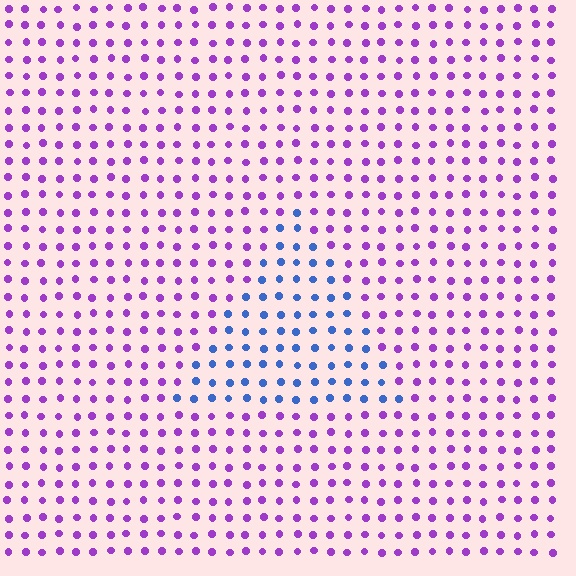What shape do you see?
I see a triangle.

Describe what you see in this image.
The image is filled with small purple elements in a uniform arrangement. A triangle-shaped region is visible where the elements are tinted to a slightly different hue, forming a subtle color boundary.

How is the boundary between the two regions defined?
The boundary is defined purely by a slight shift in hue (about 60 degrees). Spacing, size, and orientation are identical on both sides.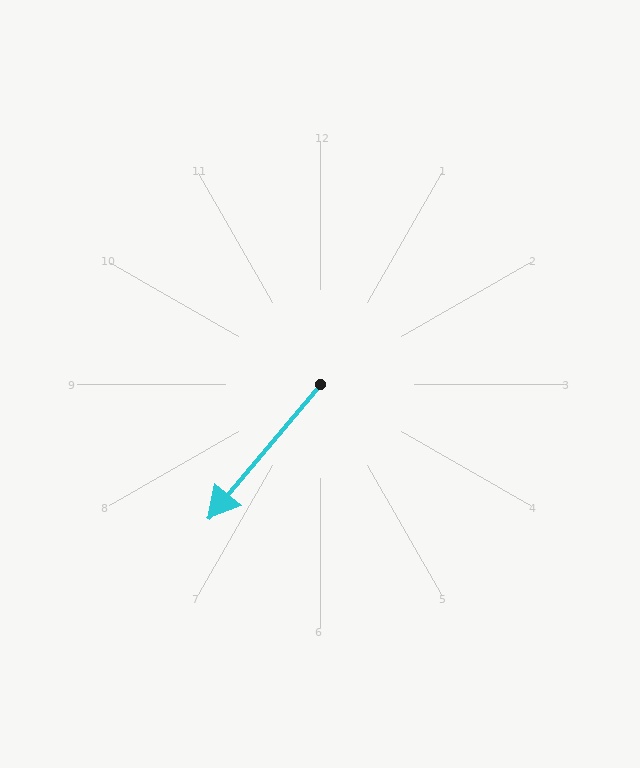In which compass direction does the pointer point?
Southwest.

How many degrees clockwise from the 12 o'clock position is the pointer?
Approximately 220 degrees.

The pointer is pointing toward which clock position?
Roughly 7 o'clock.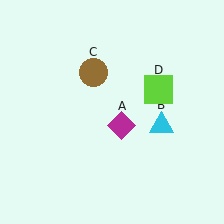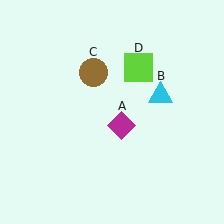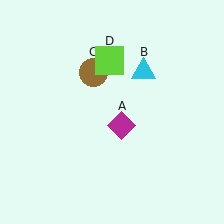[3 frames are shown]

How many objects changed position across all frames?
2 objects changed position: cyan triangle (object B), lime square (object D).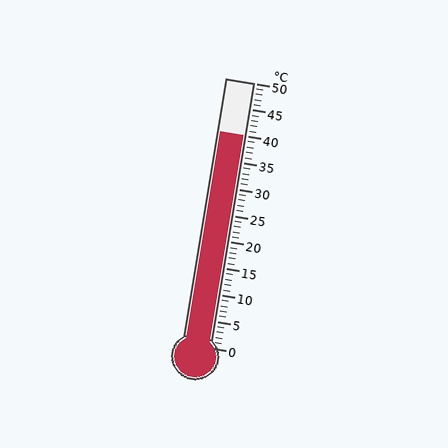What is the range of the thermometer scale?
The thermometer scale ranges from 0°C to 50°C.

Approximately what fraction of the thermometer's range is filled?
The thermometer is filled to approximately 80% of its range.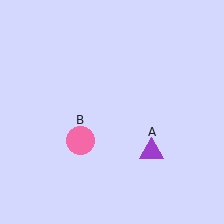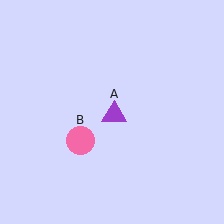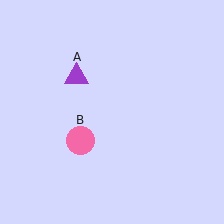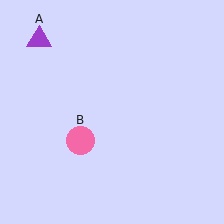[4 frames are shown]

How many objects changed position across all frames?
1 object changed position: purple triangle (object A).